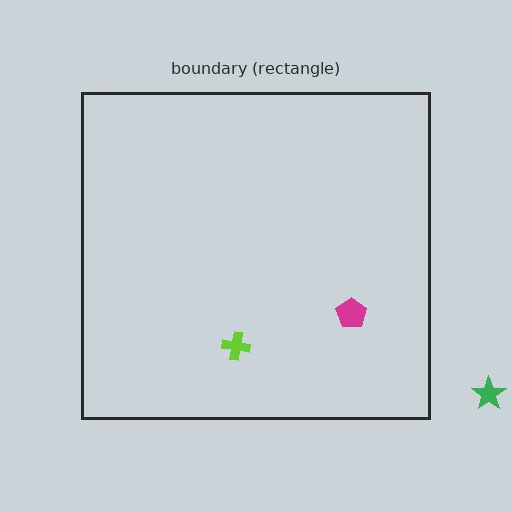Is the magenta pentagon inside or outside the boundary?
Inside.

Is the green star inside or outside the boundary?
Outside.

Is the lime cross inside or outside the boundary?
Inside.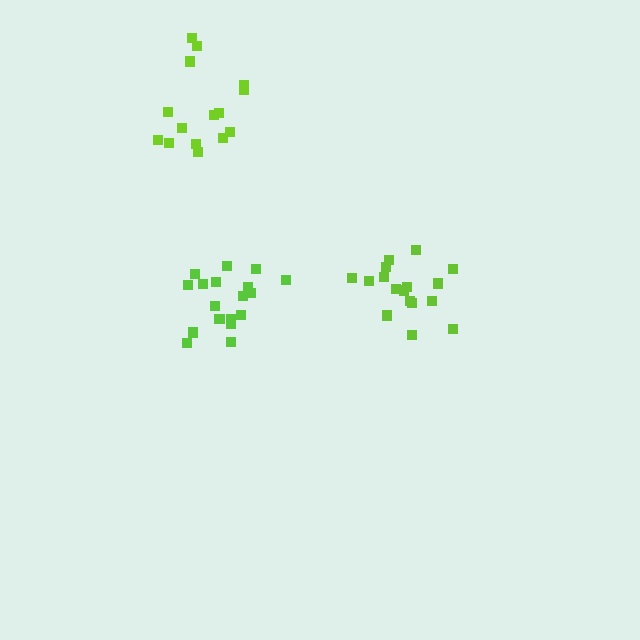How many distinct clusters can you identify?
There are 3 distinct clusters.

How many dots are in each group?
Group 1: 18 dots, Group 2: 18 dots, Group 3: 15 dots (51 total).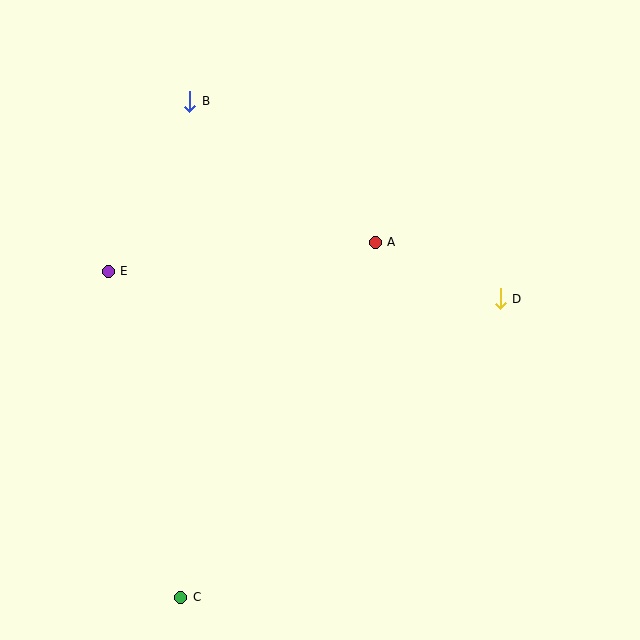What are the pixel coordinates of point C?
Point C is at (181, 597).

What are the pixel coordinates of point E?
Point E is at (108, 271).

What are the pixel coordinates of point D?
Point D is at (500, 299).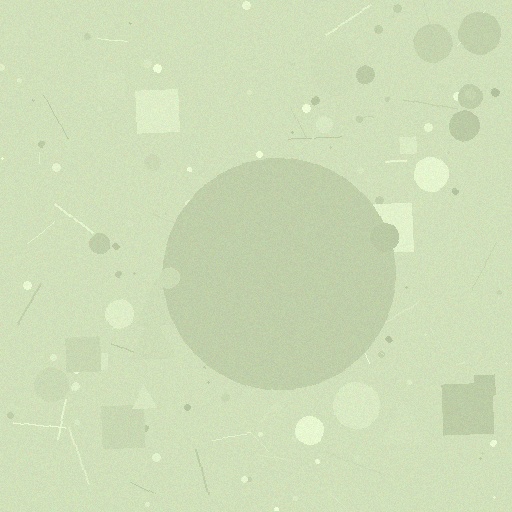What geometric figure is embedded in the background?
A circle is embedded in the background.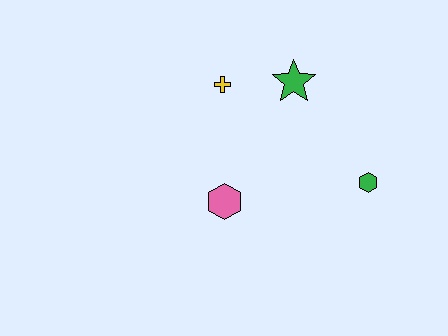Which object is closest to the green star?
The yellow cross is closest to the green star.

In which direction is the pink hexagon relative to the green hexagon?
The pink hexagon is to the left of the green hexagon.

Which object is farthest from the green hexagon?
The yellow cross is farthest from the green hexagon.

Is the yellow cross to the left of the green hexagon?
Yes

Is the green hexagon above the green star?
No